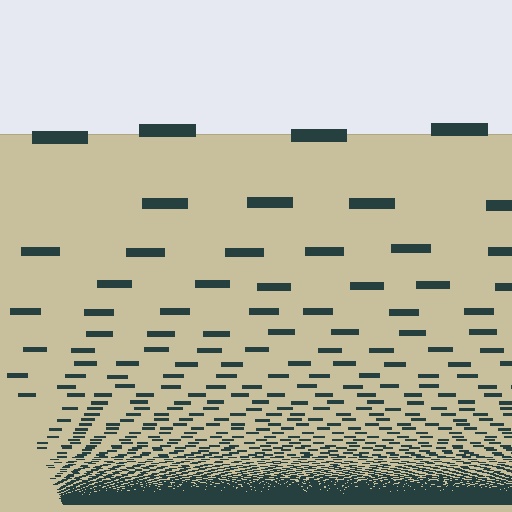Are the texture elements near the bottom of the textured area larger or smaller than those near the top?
Smaller. The gradient is inverted — elements near the bottom are smaller and denser.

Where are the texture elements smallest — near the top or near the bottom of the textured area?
Near the bottom.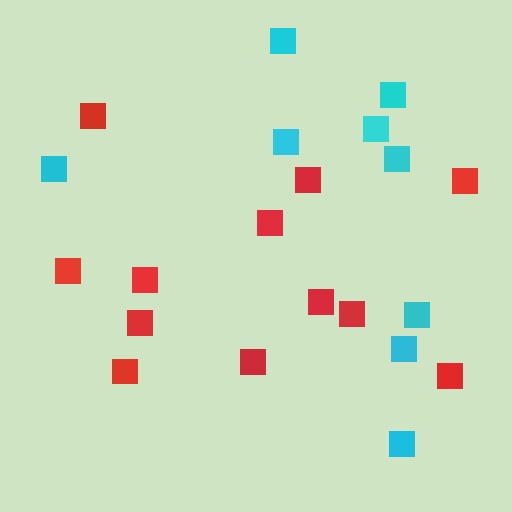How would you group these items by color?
There are 2 groups: one group of red squares (12) and one group of cyan squares (9).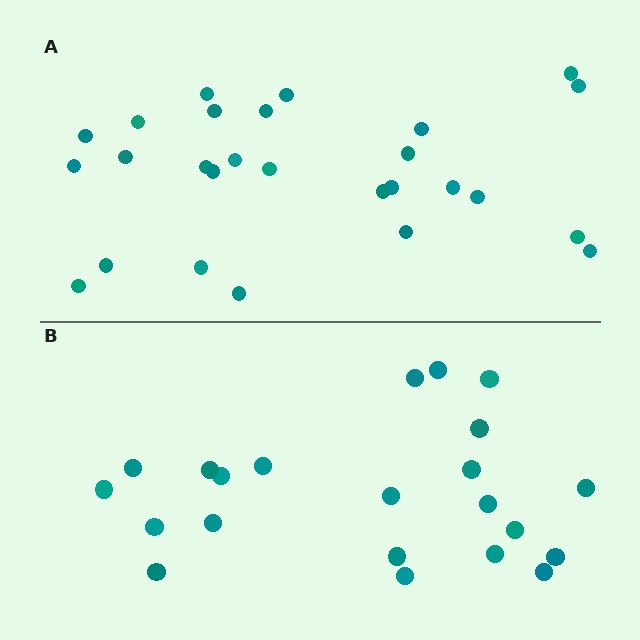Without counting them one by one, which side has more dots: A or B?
Region A (the top region) has more dots.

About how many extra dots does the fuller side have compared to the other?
Region A has about 5 more dots than region B.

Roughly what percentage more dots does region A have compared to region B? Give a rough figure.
About 25% more.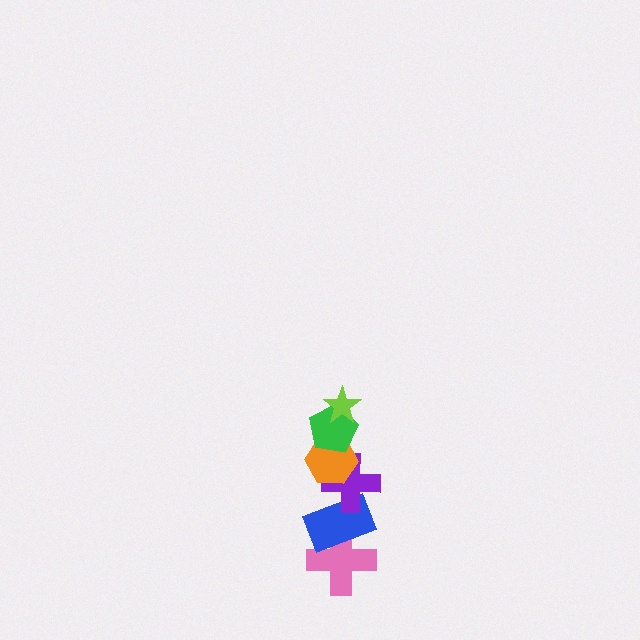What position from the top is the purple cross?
The purple cross is 4th from the top.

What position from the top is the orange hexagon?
The orange hexagon is 3rd from the top.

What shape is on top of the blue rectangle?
The purple cross is on top of the blue rectangle.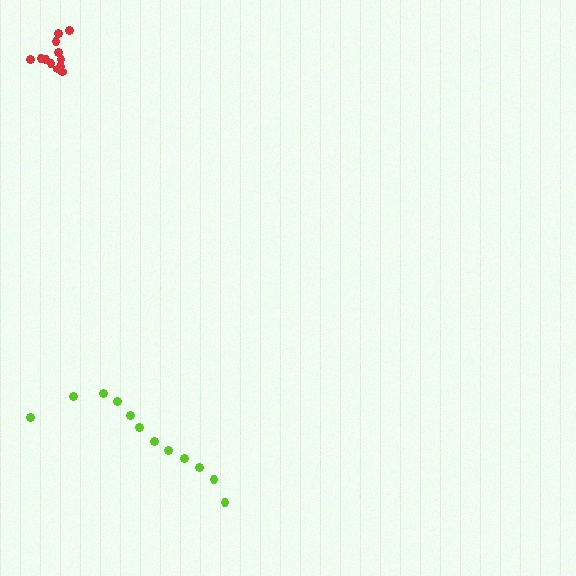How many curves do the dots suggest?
There are 2 distinct paths.